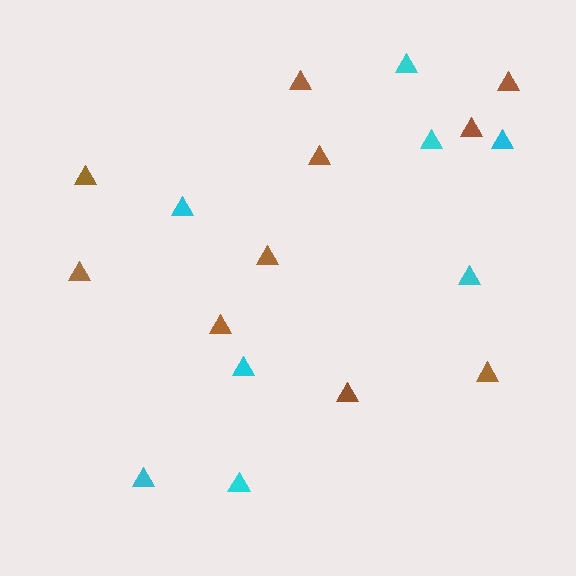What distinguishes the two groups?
There are 2 groups: one group of brown triangles (10) and one group of cyan triangles (8).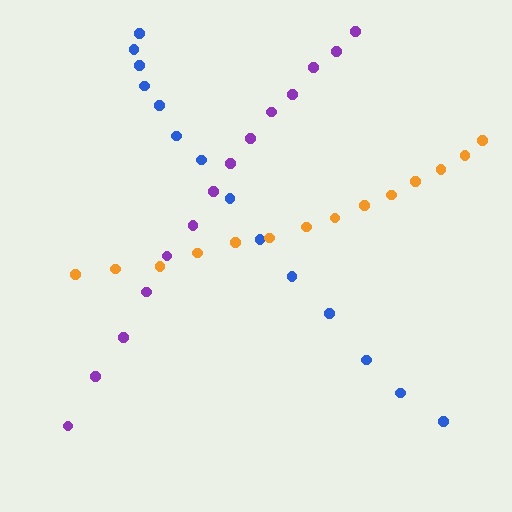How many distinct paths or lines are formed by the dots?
There are 3 distinct paths.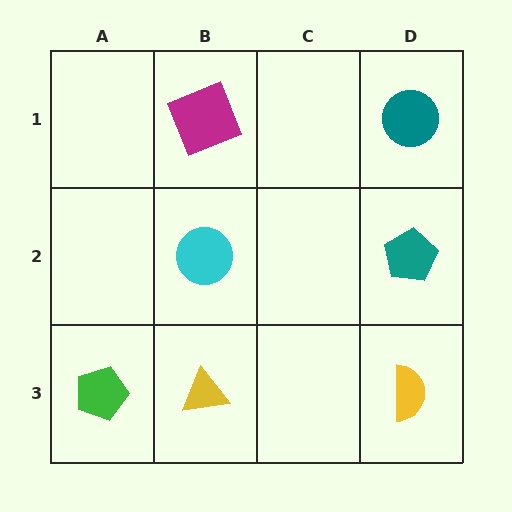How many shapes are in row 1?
2 shapes.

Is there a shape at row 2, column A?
No, that cell is empty.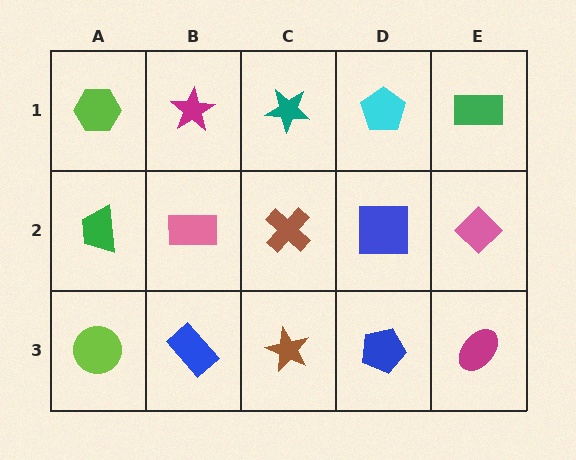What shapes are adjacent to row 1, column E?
A pink diamond (row 2, column E), a cyan pentagon (row 1, column D).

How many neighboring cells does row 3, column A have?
2.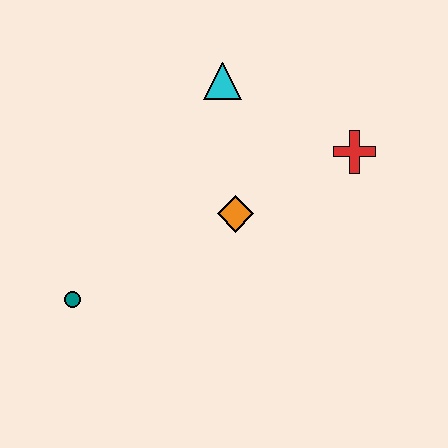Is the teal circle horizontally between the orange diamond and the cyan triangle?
No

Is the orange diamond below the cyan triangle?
Yes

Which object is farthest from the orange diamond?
The teal circle is farthest from the orange diamond.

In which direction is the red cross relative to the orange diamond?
The red cross is to the right of the orange diamond.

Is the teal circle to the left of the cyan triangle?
Yes